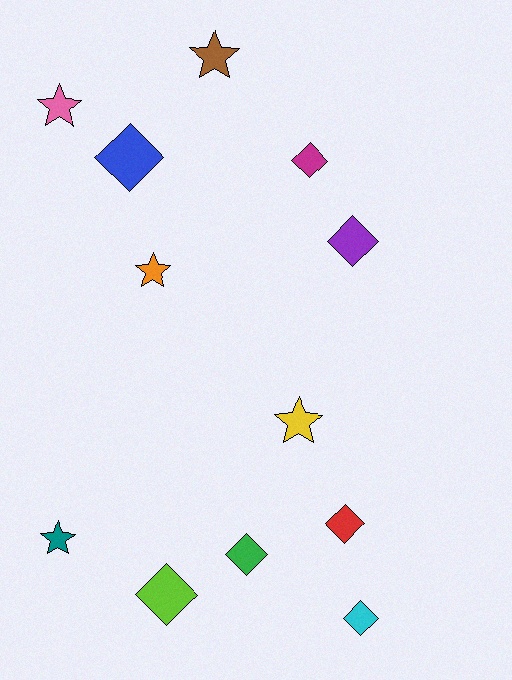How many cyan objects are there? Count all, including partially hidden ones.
There is 1 cyan object.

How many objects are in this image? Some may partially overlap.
There are 12 objects.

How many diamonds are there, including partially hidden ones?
There are 7 diamonds.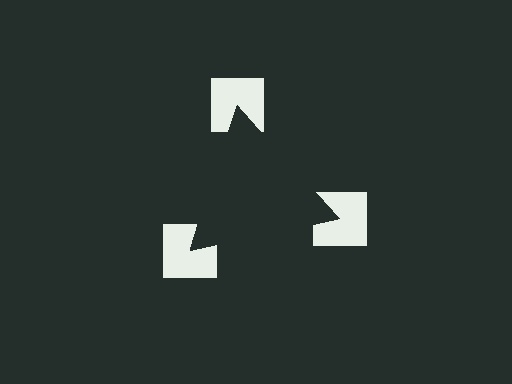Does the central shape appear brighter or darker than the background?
It typically appears slightly darker than the background, even though no actual brightness change is drawn.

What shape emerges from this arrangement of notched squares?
An illusory triangle — its edges are inferred from the aligned wedge cuts in the notched squares, not physically drawn.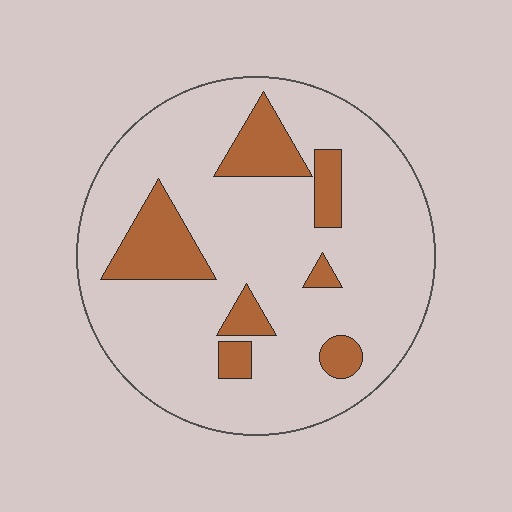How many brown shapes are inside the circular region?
7.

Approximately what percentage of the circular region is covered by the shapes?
Approximately 15%.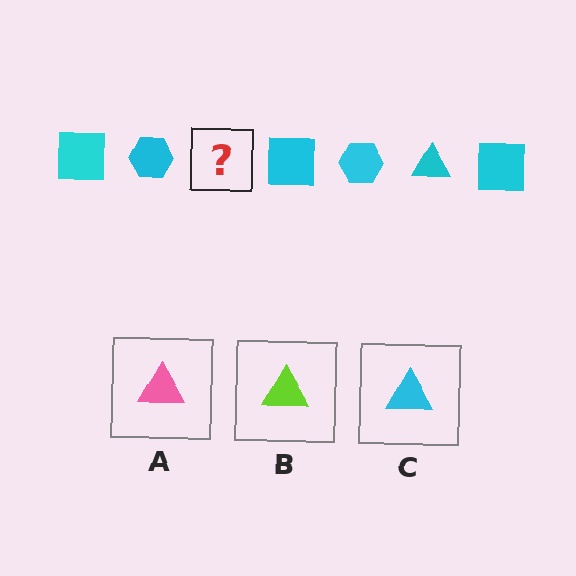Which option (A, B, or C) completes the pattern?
C.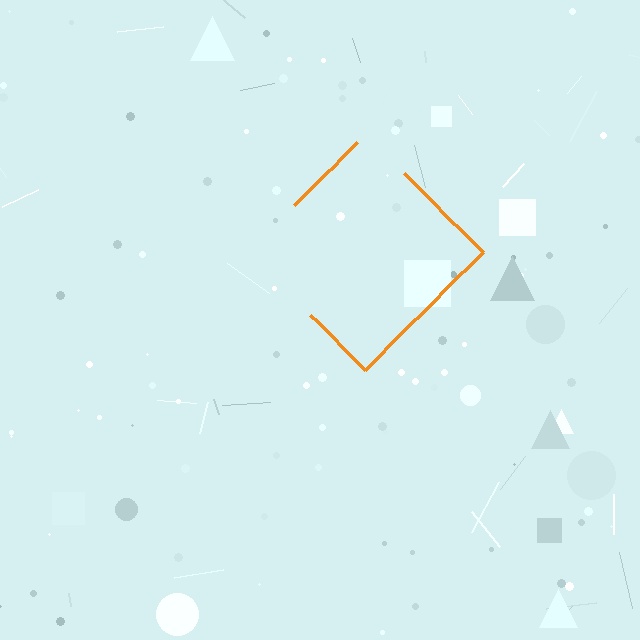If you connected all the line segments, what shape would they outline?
They would outline a diamond.